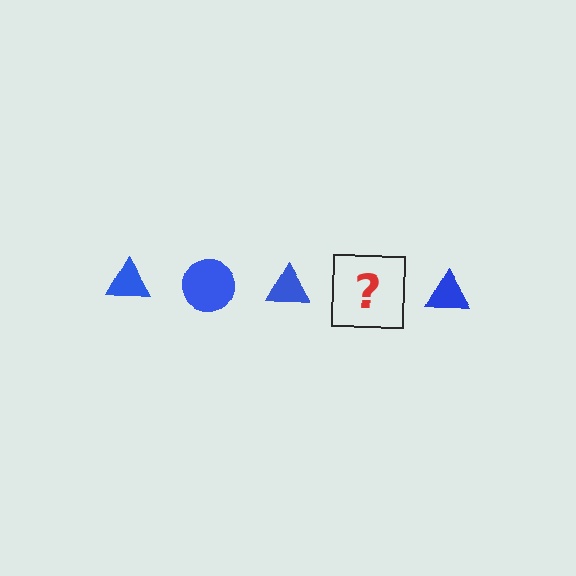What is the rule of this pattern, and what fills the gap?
The rule is that the pattern cycles through triangle, circle shapes in blue. The gap should be filled with a blue circle.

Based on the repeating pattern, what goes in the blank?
The blank should be a blue circle.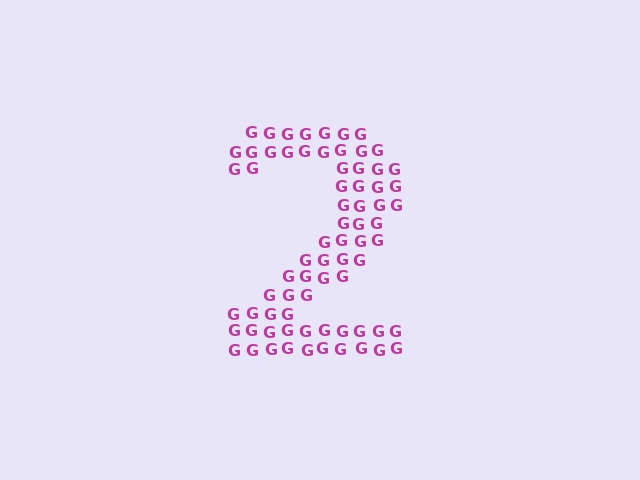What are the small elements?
The small elements are letter G's.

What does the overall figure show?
The overall figure shows the digit 2.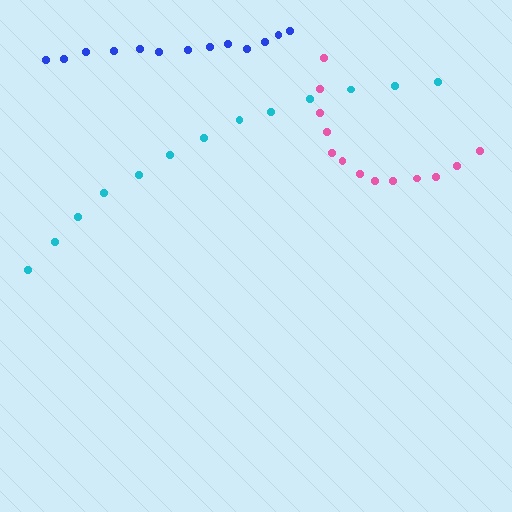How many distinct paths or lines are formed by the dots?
There are 3 distinct paths.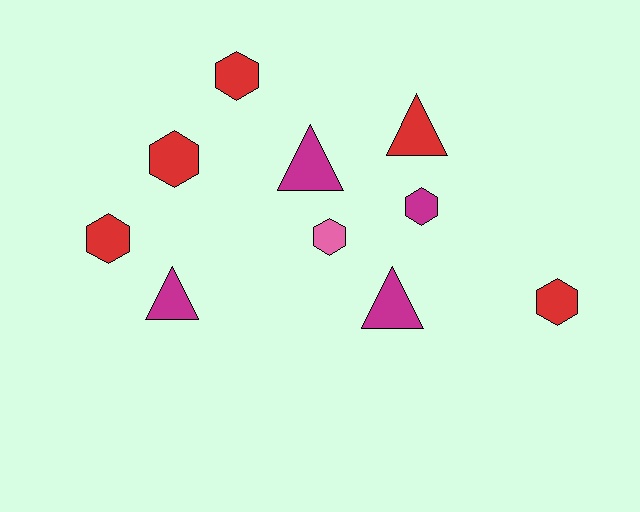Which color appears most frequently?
Red, with 5 objects.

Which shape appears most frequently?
Hexagon, with 6 objects.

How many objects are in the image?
There are 10 objects.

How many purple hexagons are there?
There are no purple hexagons.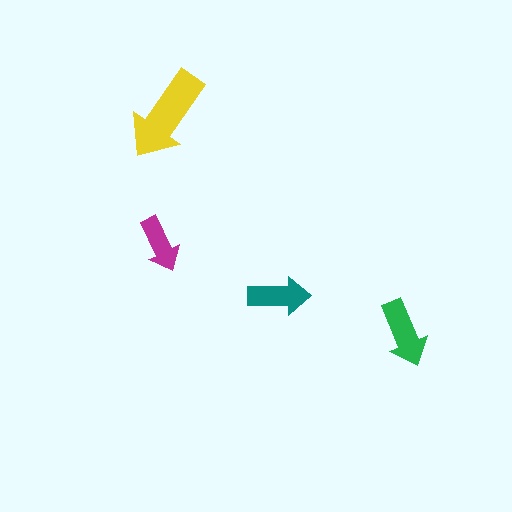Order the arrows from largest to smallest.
the yellow one, the green one, the teal one, the magenta one.